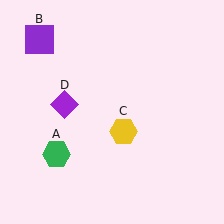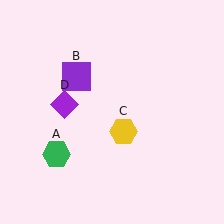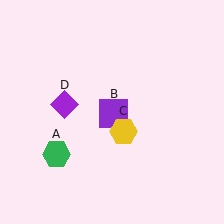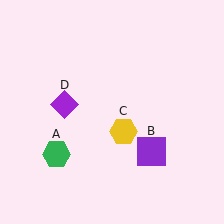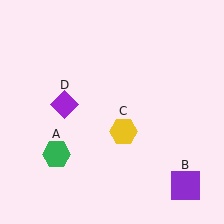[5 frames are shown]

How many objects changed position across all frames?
1 object changed position: purple square (object B).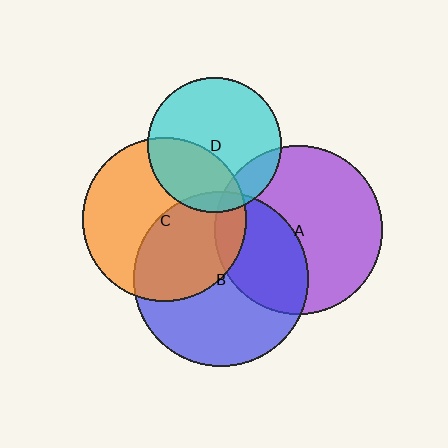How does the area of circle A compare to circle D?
Approximately 1.6 times.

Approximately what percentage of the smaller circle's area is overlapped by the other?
Approximately 10%.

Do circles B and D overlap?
Yes.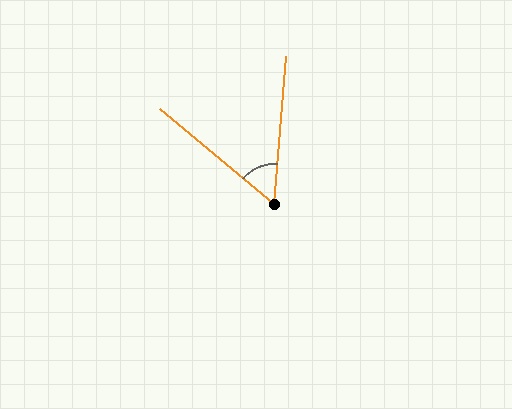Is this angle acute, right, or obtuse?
It is acute.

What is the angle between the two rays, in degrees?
Approximately 55 degrees.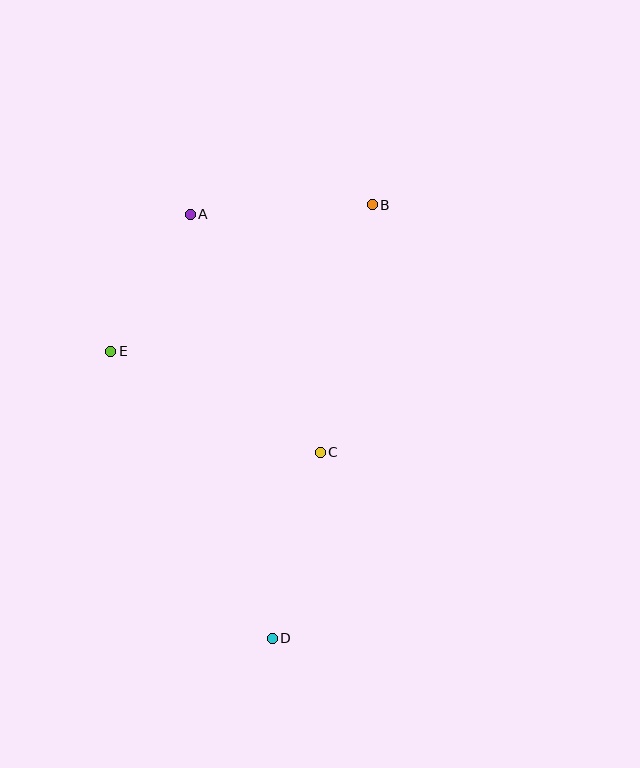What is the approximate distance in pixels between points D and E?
The distance between D and E is approximately 329 pixels.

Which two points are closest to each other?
Points A and E are closest to each other.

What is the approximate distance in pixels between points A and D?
The distance between A and D is approximately 432 pixels.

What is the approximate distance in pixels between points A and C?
The distance between A and C is approximately 271 pixels.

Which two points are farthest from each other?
Points B and D are farthest from each other.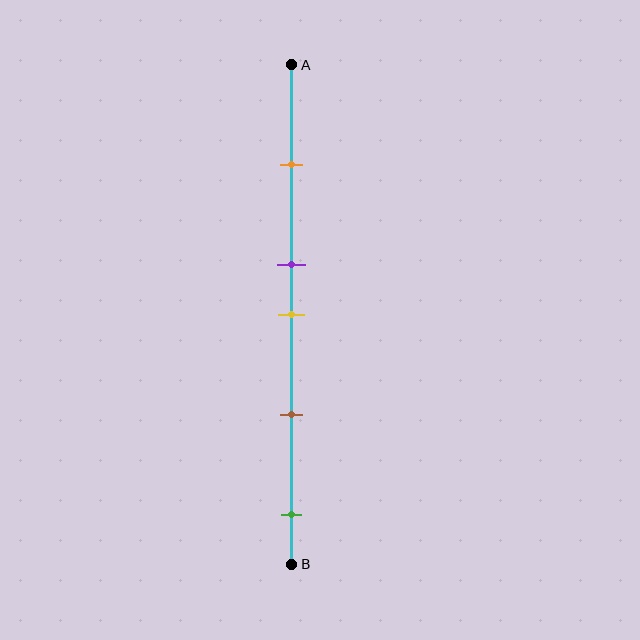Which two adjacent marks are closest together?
The purple and yellow marks are the closest adjacent pair.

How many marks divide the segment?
There are 5 marks dividing the segment.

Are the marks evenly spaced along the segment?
No, the marks are not evenly spaced.